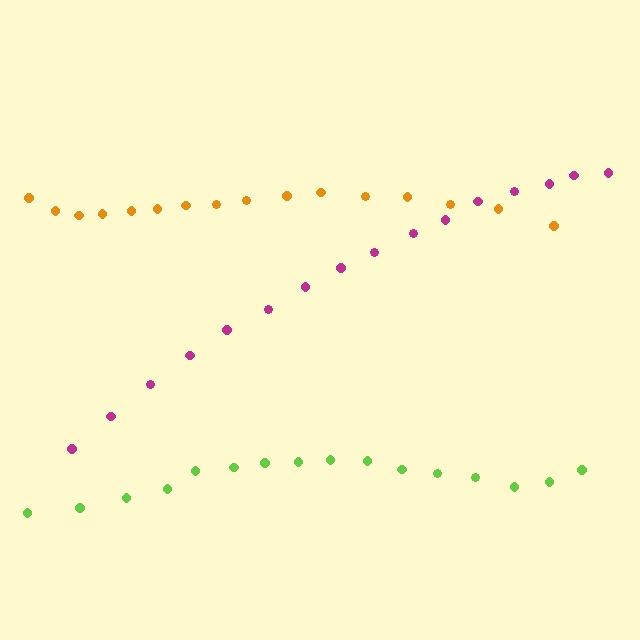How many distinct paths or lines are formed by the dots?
There are 3 distinct paths.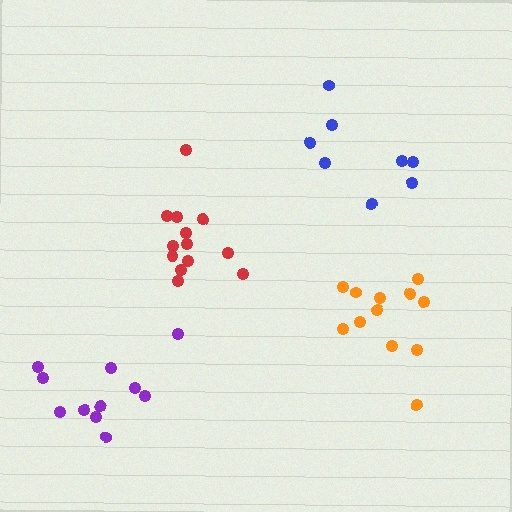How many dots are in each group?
Group 1: 12 dots, Group 2: 8 dots, Group 3: 11 dots, Group 4: 13 dots (44 total).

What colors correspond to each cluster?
The clusters are colored: orange, blue, purple, red.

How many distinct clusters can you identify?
There are 4 distinct clusters.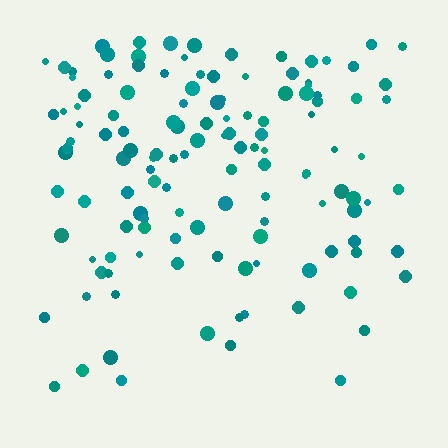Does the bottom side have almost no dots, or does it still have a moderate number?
Still a moderate number, just noticeably fewer than the top.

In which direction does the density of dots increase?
From bottom to top, with the top side densest.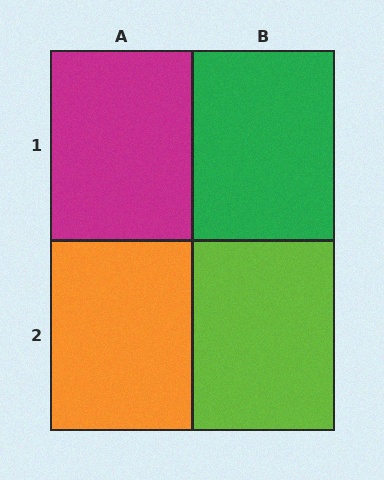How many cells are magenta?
1 cell is magenta.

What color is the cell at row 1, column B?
Green.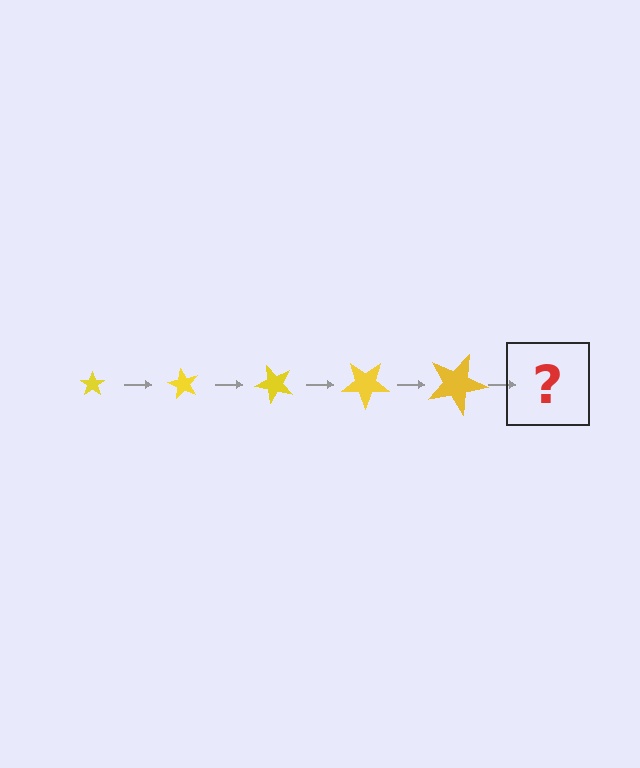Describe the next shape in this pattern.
It should be a star, larger than the previous one and rotated 300 degrees from the start.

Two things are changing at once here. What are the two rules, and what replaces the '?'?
The two rules are that the star grows larger each step and it rotates 60 degrees each step. The '?' should be a star, larger than the previous one and rotated 300 degrees from the start.